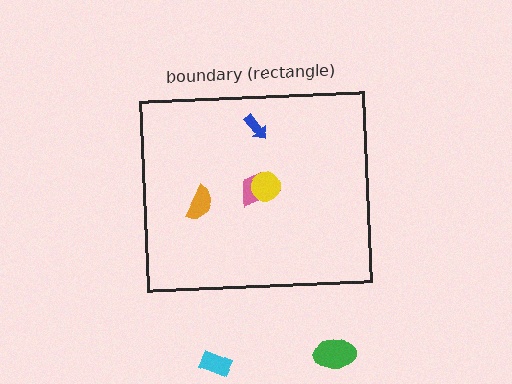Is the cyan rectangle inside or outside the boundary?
Outside.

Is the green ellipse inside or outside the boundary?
Outside.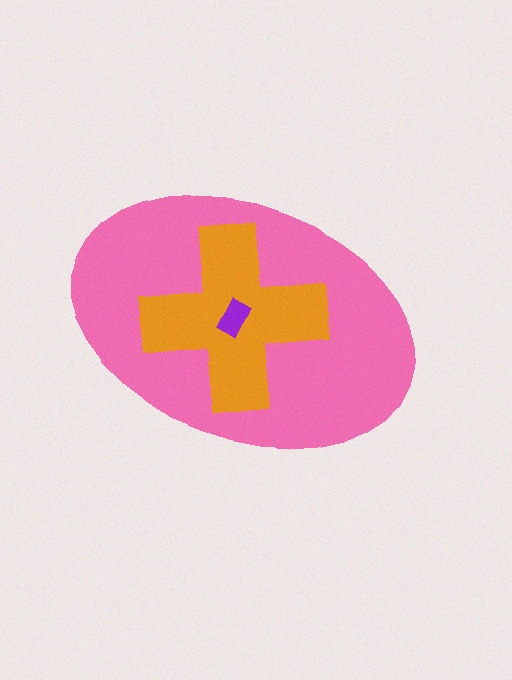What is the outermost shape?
The pink ellipse.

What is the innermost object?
The purple rectangle.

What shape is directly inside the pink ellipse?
The orange cross.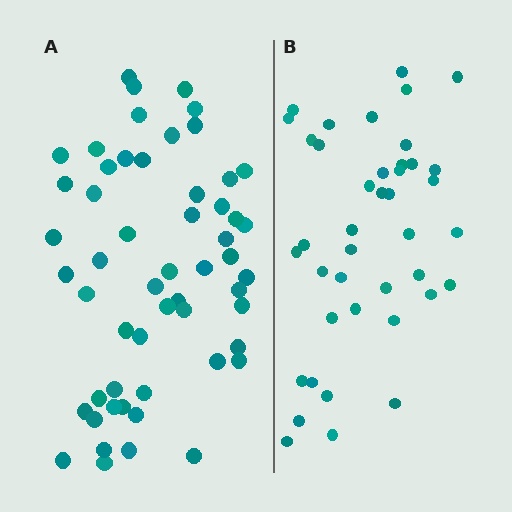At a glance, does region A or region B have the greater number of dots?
Region A (the left region) has more dots.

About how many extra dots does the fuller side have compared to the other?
Region A has approximately 15 more dots than region B.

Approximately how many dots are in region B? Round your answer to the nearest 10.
About 40 dots. (The exact count is 41, which rounds to 40.)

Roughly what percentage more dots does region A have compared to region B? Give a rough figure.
About 35% more.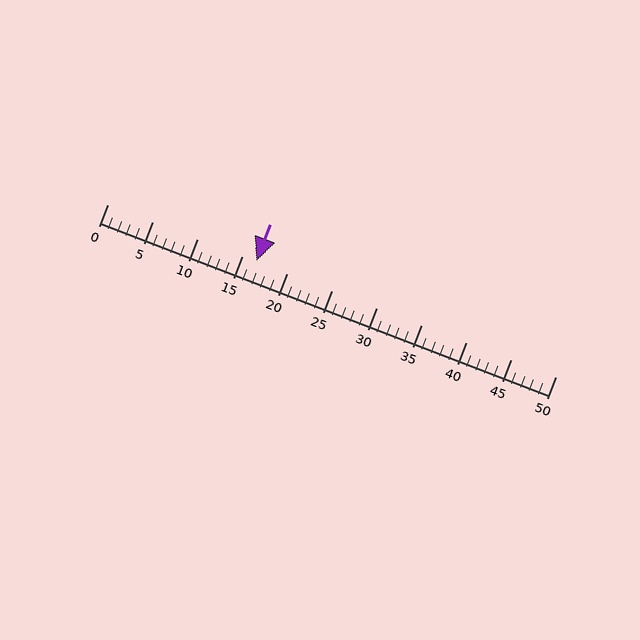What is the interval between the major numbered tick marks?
The major tick marks are spaced 5 units apart.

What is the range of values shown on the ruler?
The ruler shows values from 0 to 50.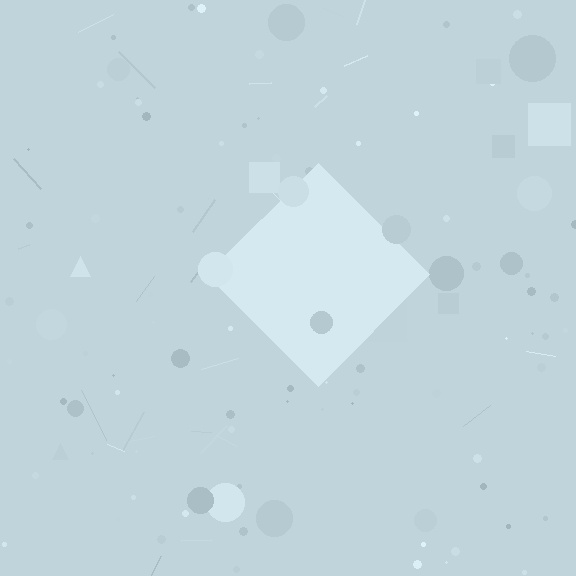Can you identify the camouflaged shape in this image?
The camouflaged shape is a diamond.